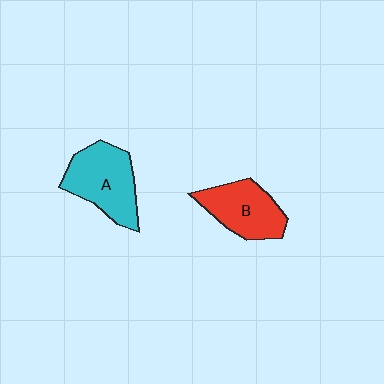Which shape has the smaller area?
Shape B (red).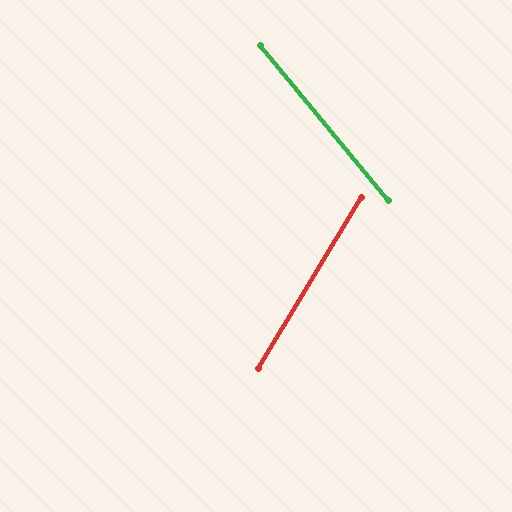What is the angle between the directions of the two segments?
Approximately 71 degrees.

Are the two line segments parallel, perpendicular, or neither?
Neither parallel nor perpendicular — they differ by about 71°.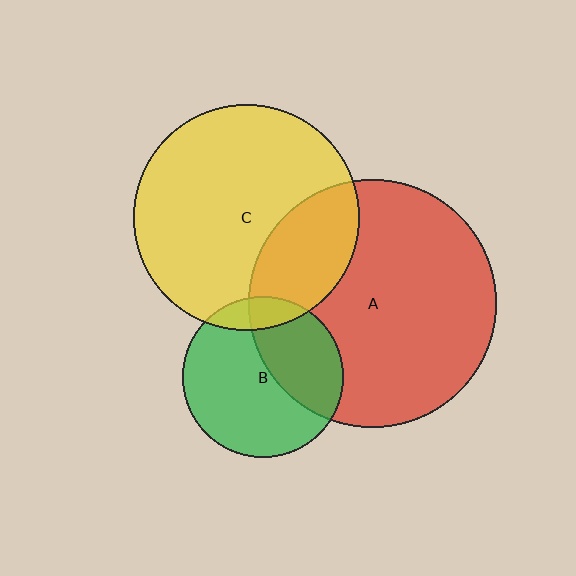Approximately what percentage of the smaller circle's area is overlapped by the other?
Approximately 25%.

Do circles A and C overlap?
Yes.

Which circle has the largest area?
Circle A (red).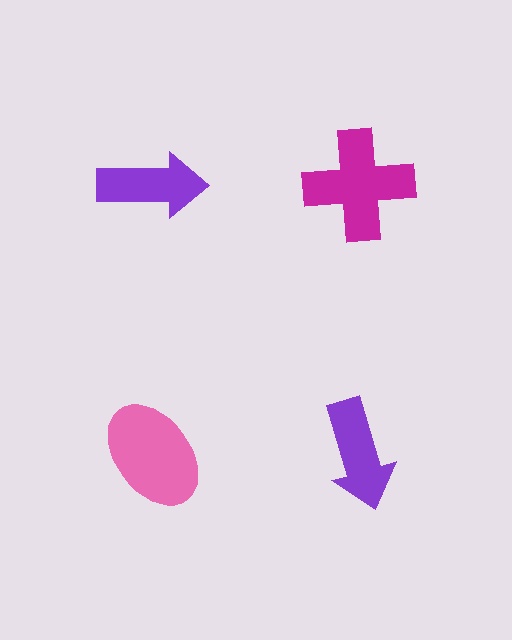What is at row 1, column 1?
A purple arrow.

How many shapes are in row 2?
2 shapes.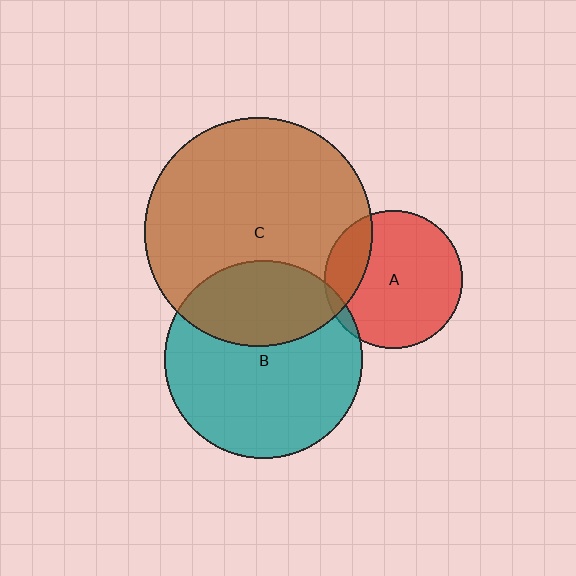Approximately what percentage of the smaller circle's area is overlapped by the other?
Approximately 20%.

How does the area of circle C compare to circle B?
Approximately 1.3 times.